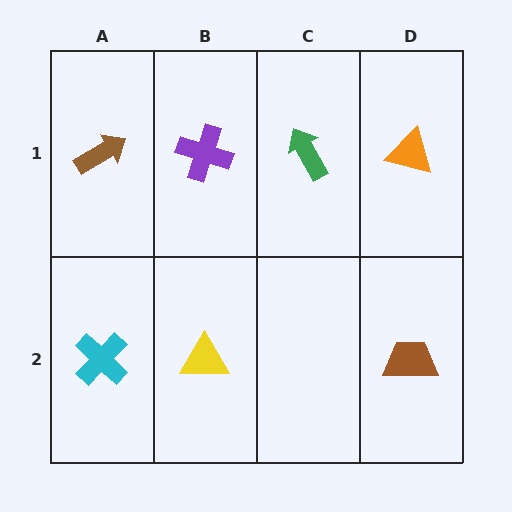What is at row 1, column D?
An orange triangle.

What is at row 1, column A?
A brown arrow.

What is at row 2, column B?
A yellow triangle.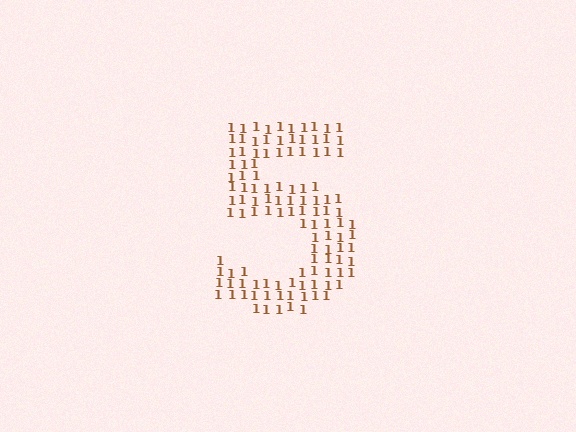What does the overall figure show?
The overall figure shows the digit 5.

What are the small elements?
The small elements are digit 1's.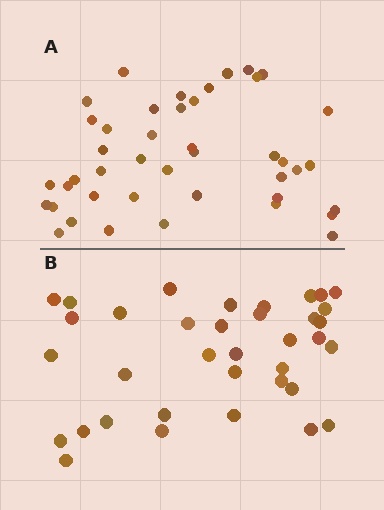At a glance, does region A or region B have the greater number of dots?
Region A (the top region) has more dots.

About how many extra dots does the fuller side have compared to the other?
Region A has roughly 8 or so more dots than region B.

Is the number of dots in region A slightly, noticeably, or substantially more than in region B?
Region A has only slightly more — the two regions are fairly close. The ratio is roughly 1.2 to 1.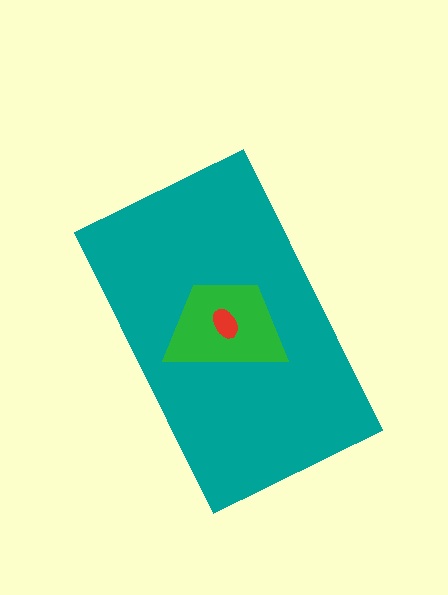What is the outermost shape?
The teal rectangle.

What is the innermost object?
The red ellipse.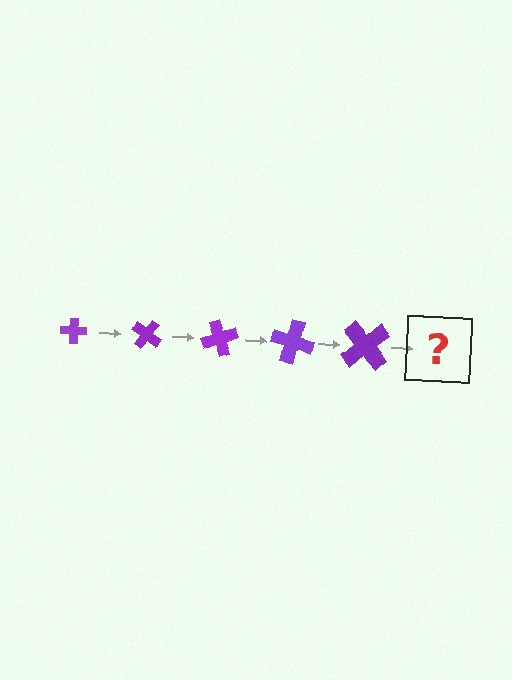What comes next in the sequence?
The next element should be a cross, larger than the previous one and rotated 175 degrees from the start.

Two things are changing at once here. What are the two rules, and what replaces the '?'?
The two rules are that the cross grows larger each step and it rotates 35 degrees each step. The '?' should be a cross, larger than the previous one and rotated 175 degrees from the start.